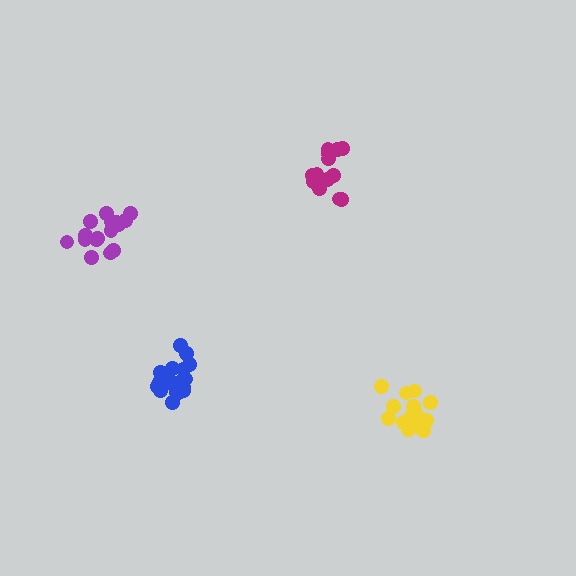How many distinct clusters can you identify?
There are 4 distinct clusters.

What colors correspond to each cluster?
The clusters are colored: blue, purple, yellow, magenta.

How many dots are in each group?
Group 1: 18 dots, Group 2: 18 dots, Group 3: 16 dots, Group 4: 14 dots (66 total).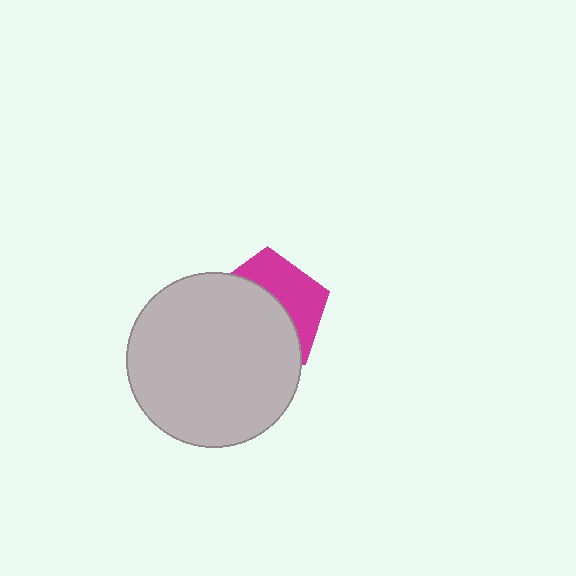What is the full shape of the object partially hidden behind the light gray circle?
The partially hidden object is a magenta pentagon.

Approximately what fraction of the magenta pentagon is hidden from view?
Roughly 61% of the magenta pentagon is hidden behind the light gray circle.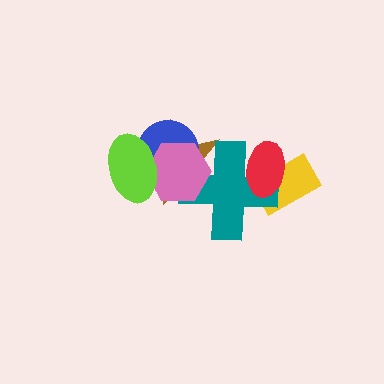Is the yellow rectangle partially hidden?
Yes, it is partially covered by another shape.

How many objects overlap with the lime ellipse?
3 objects overlap with the lime ellipse.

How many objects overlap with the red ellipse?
2 objects overlap with the red ellipse.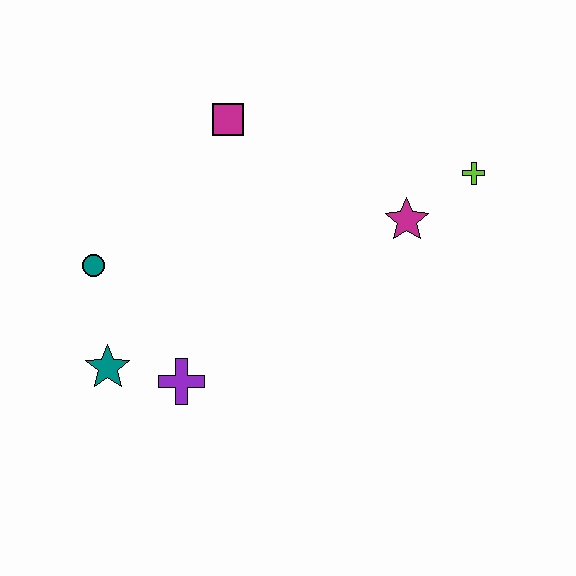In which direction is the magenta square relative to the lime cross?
The magenta square is to the left of the lime cross.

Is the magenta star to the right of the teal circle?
Yes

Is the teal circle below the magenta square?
Yes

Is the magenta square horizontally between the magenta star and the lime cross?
No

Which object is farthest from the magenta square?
The teal star is farthest from the magenta square.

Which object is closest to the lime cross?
The magenta star is closest to the lime cross.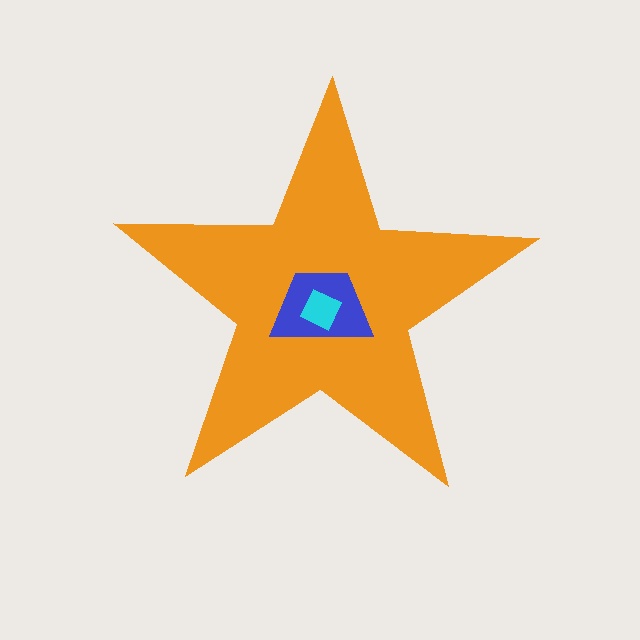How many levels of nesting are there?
3.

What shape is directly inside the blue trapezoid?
The cyan square.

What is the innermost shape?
The cyan square.